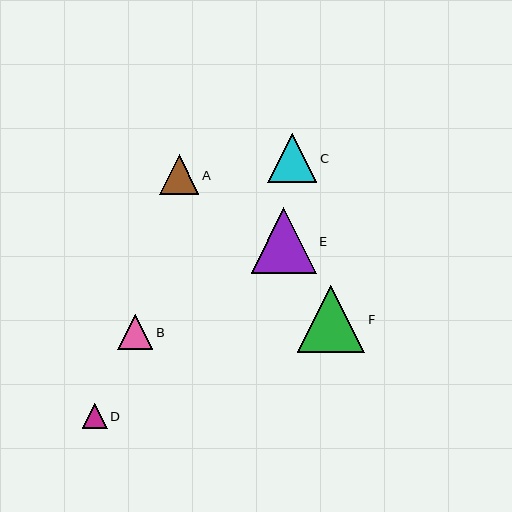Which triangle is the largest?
Triangle F is the largest with a size of approximately 67 pixels.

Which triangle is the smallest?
Triangle D is the smallest with a size of approximately 25 pixels.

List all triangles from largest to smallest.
From largest to smallest: F, E, C, A, B, D.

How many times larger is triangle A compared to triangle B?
Triangle A is approximately 1.1 times the size of triangle B.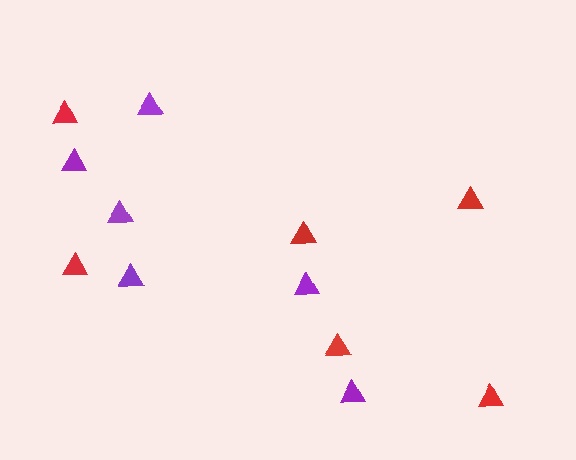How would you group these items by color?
There are 2 groups: one group of purple triangles (6) and one group of red triangles (6).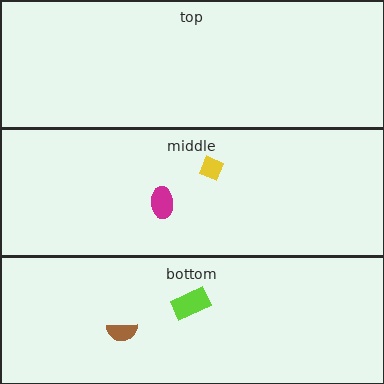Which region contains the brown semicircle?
The bottom region.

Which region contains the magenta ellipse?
The middle region.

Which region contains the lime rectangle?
The bottom region.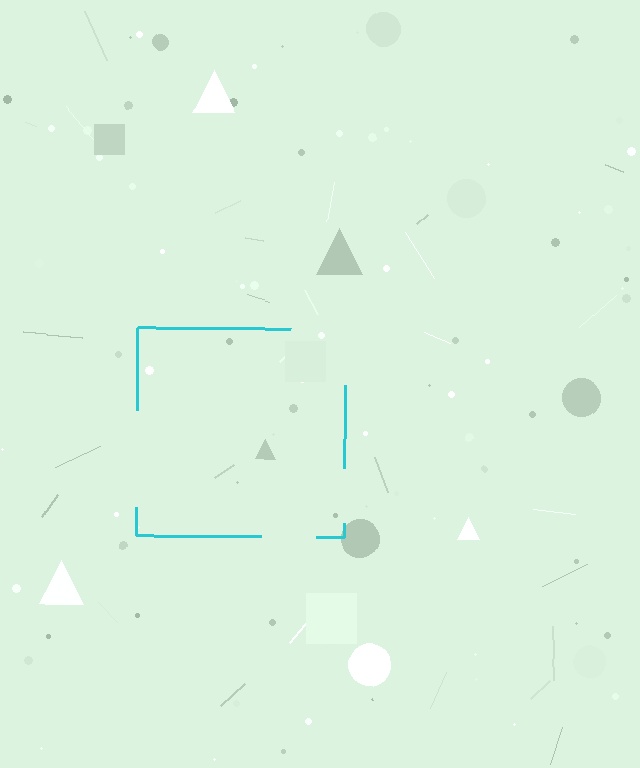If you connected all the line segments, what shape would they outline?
They would outline a square.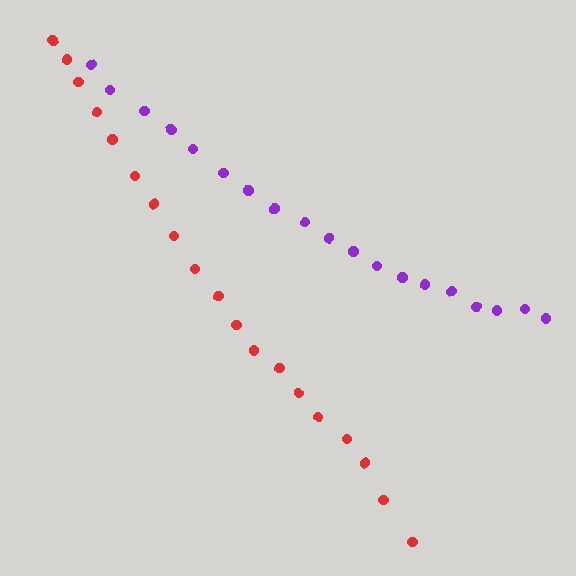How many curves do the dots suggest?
There are 2 distinct paths.